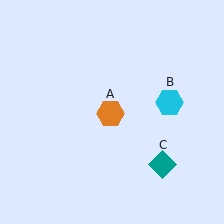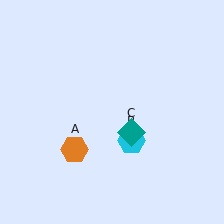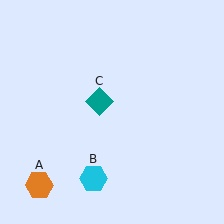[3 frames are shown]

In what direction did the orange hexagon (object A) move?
The orange hexagon (object A) moved down and to the left.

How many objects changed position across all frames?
3 objects changed position: orange hexagon (object A), cyan hexagon (object B), teal diamond (object C).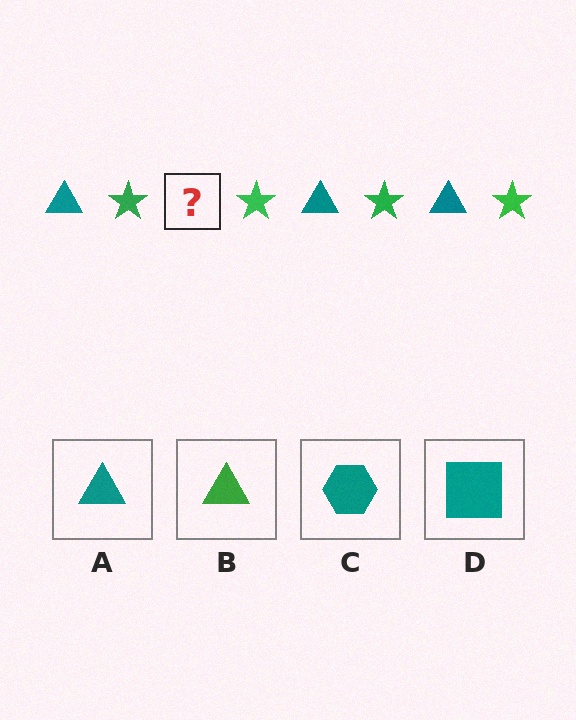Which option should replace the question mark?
Option A.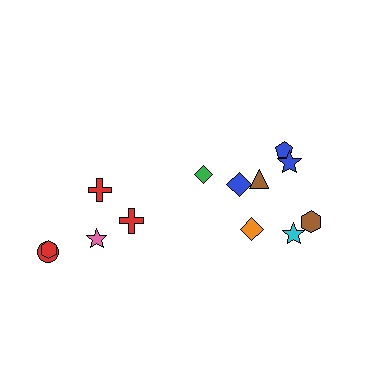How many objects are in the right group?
There are 8 objects.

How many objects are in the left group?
There are 5 objects.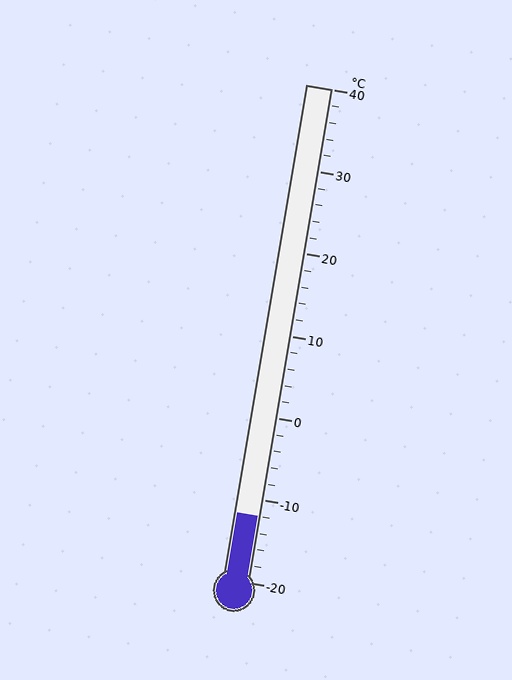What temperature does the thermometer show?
The thermometer shows approximately -12°C.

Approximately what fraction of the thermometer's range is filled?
The thermometer is filled to approximately 15% of its range.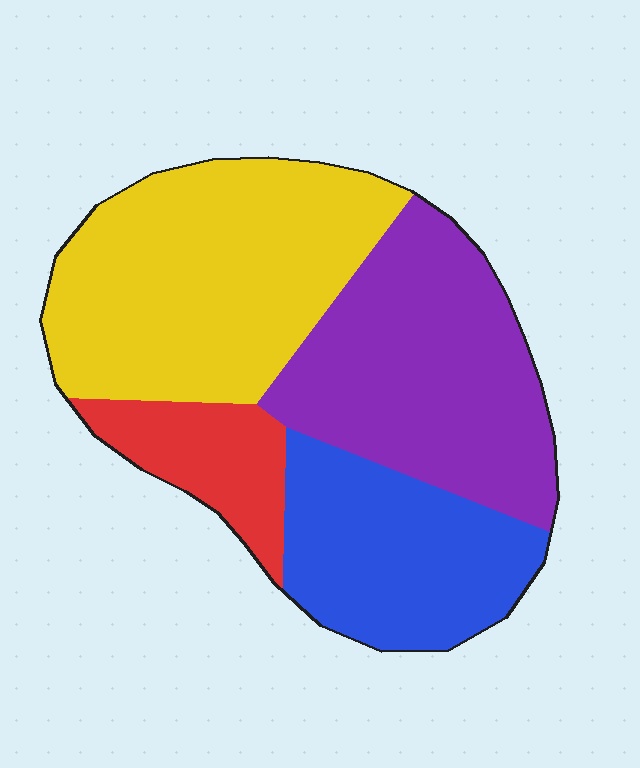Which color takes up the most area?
Yellow, at roughly 35%.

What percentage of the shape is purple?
Purple takes up between a quarter and a half of the shape.